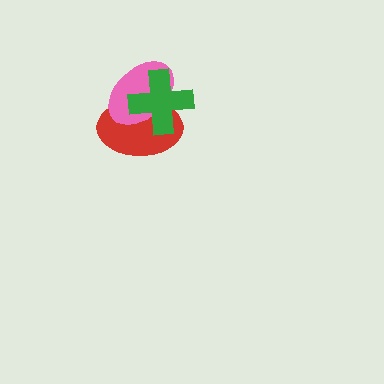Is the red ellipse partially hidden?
Yes, it is partially covered by another shape.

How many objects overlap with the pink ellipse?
2 objects overlap with the pink ellipse.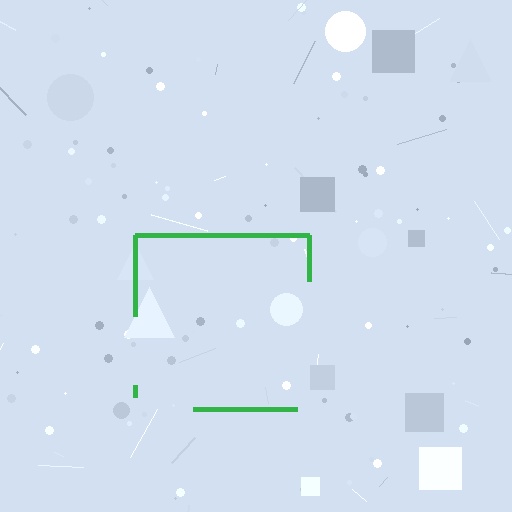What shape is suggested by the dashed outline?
The dashed outline suggests a square.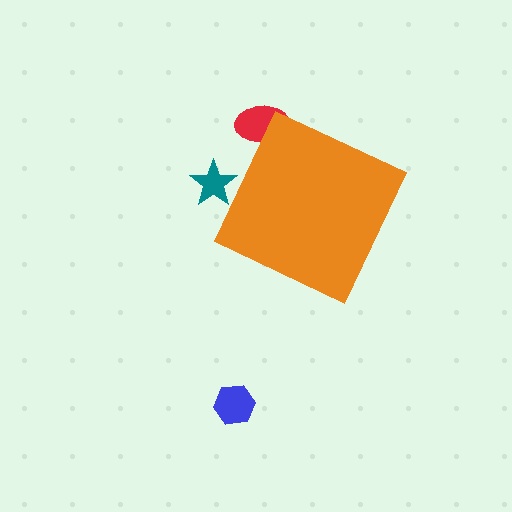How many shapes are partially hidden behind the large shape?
2 shapes are partially hidden.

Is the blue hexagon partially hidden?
No, the blue hexagon is fully visible.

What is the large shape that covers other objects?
An orange diamond.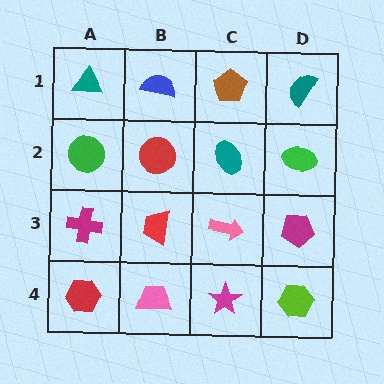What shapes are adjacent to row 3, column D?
A green ellipse (row 2, column D), a lime hexagon (row 4, column D), a pink arrow (row 3, column C).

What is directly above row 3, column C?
A teal ellipse.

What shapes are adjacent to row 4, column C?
A pink arrow (row 3, column C), a pink trapezoid (row 4, column B), a lime hexagon (row 4, column D).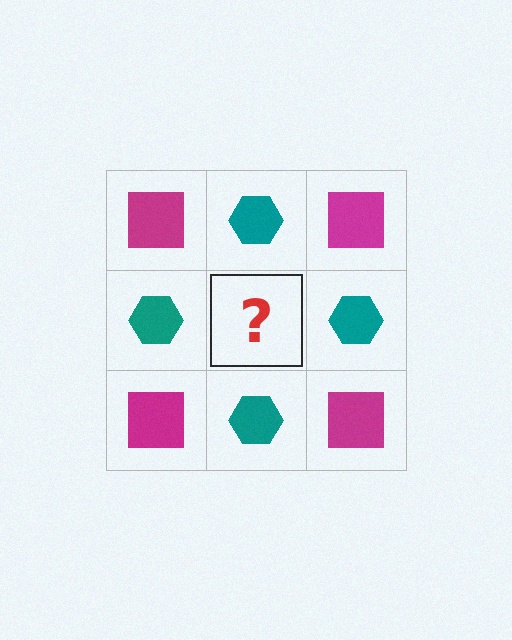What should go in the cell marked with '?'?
The missing cell should contain a magenta square.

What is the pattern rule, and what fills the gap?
The rule is that it alternates magenta square and teal hexagon in a checkerboard pattern. The gap should be filled with a magenta square.